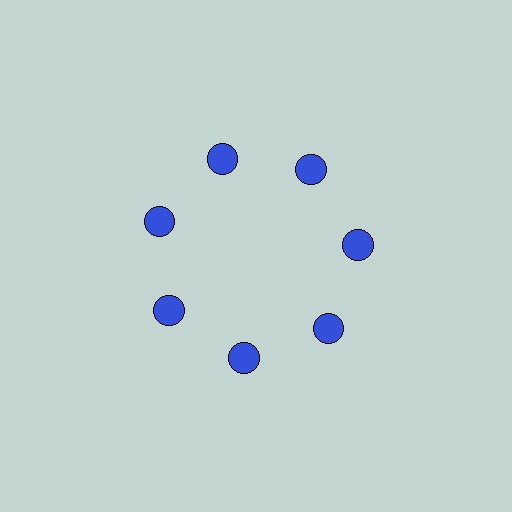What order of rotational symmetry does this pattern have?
This pattern has 7-fold rotational symmetry.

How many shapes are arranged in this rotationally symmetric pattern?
There are 7 shapes, arranged in 7 groups of 1.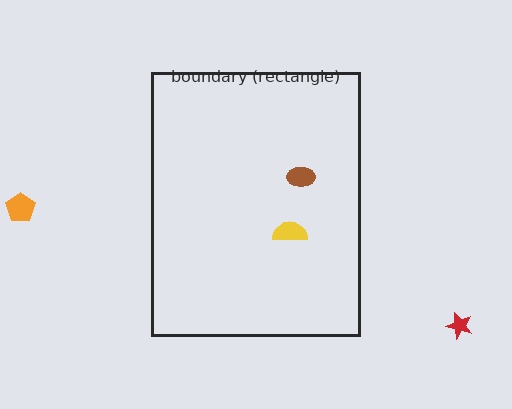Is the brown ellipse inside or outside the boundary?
Inside.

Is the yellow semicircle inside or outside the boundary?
Inside.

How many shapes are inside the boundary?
2 inside, 2 outside.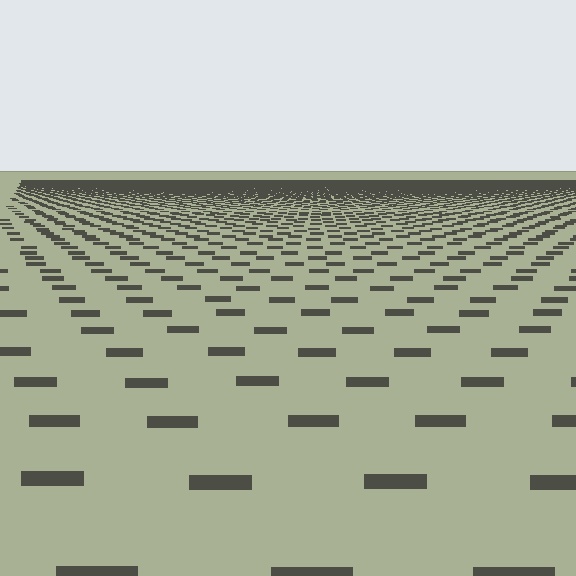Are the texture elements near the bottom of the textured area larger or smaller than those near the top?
Larger. Near the bottom, elements are closer to the viewer and appear at a bigger on-screen size.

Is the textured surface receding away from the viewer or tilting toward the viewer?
The surface is receding away from the viewer. Texture elements get smaller and denser toward the top.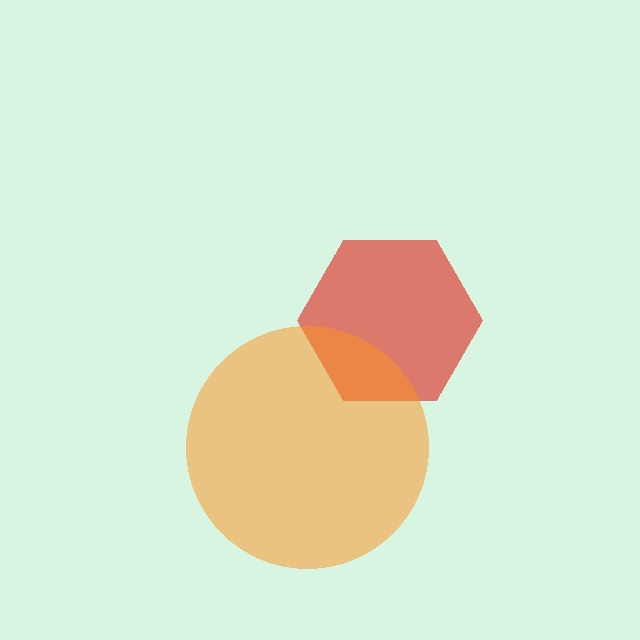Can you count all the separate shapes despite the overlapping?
Yes, there are 2 separate shapes.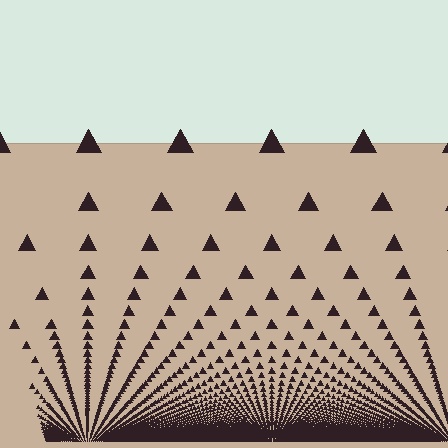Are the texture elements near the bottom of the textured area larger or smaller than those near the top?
Smaller. The gradient is inverted — elements near the bottom are smaller and denser.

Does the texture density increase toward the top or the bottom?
Density increases toward the bottom.